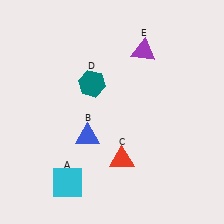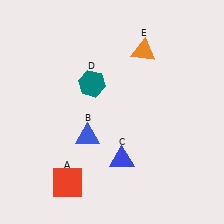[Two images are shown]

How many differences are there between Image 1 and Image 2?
There are 3 differences between the two images.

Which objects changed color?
A changed from cyan to red. C changed from red to blue. E changed from purple to orange.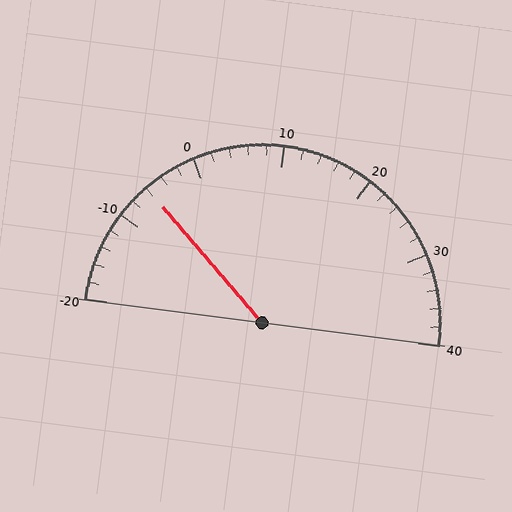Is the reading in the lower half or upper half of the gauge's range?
The reading is in the lower half of the range (-20 to 40).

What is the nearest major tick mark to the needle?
The nearest major tick mark is -10.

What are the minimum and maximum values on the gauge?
The gauge ranges from -20 to 40.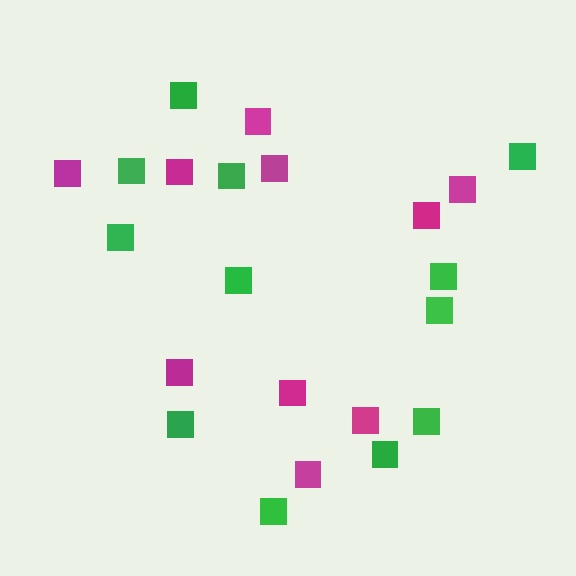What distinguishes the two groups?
There are 2 groups: one group of green squares (12) and one group of magenta squares (10).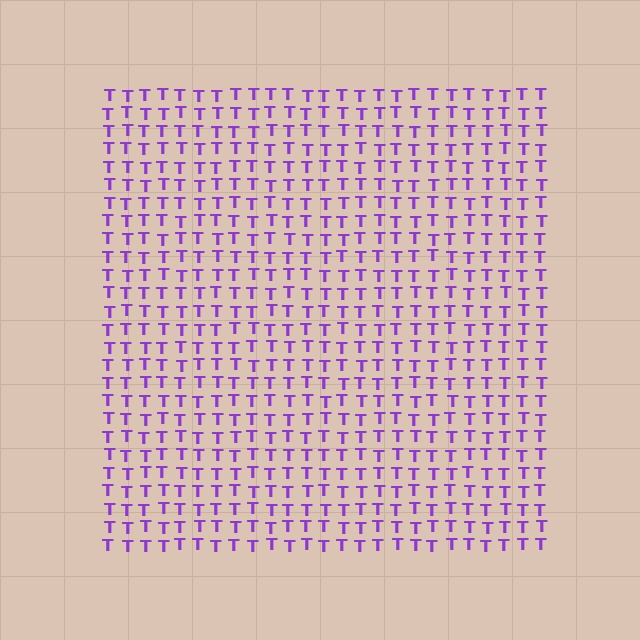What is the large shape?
The large shape is a square.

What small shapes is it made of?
It is made of small letter T's.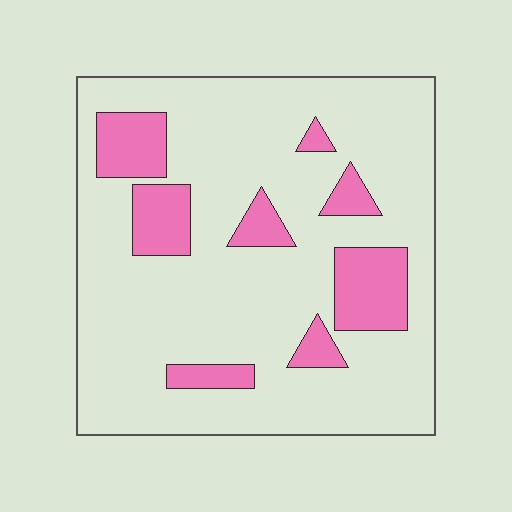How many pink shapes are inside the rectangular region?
8.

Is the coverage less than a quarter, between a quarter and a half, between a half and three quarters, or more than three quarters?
Less than a quarter.